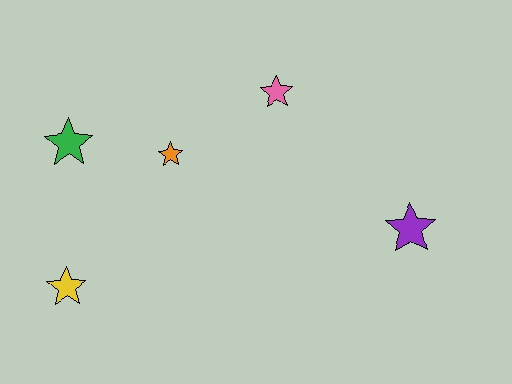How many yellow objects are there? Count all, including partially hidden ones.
There is 1 yellow object.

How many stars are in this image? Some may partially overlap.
There are 5 stars.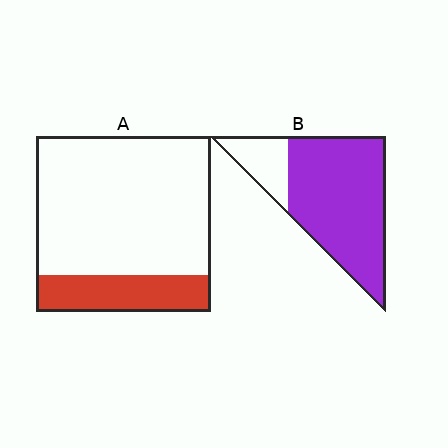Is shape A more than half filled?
No.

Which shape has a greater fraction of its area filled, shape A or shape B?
Shape B.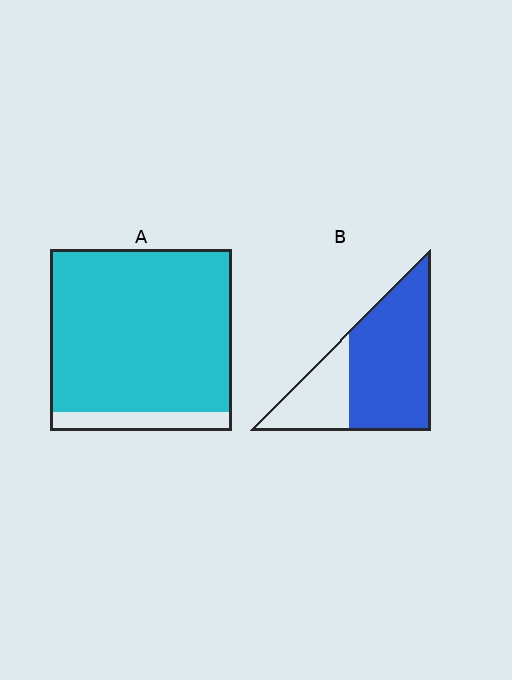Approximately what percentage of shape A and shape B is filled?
A is approximately 90% and B is approximately 70%.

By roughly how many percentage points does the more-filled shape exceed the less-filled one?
By roughly 20 percentage points (A over B).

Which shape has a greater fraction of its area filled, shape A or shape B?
Shape A.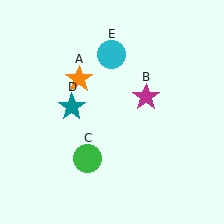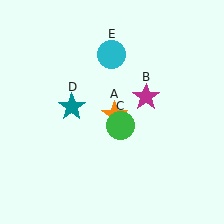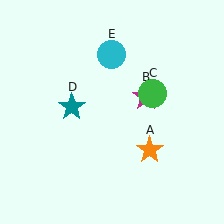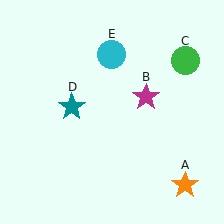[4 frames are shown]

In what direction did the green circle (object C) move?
The green circle (object C) moved up and to the right.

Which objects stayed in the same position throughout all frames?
Magenta star (object B) and teal star (object D) and cyan circle (object E) remained stationary.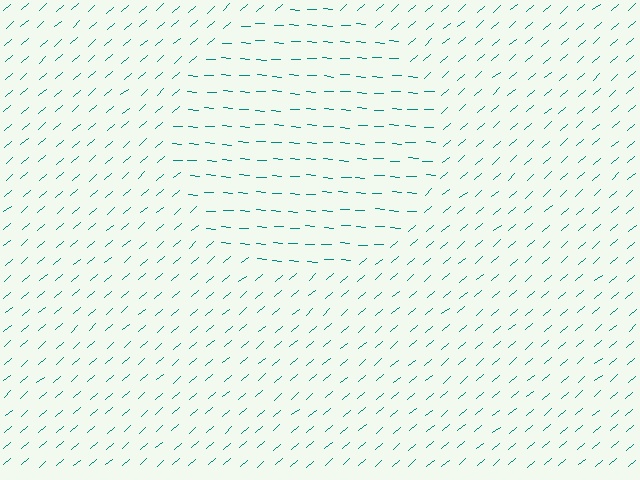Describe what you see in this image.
The image is filled with small teal line segments. A circle region in the image has lines oriented differently from the surrounding lines, creating a visible texture boundary.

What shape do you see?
I see a circle.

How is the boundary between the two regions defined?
The boundary is defined purely by a change in line orientation (approximately 45 degrees difference). All lines are the same color and thickness.